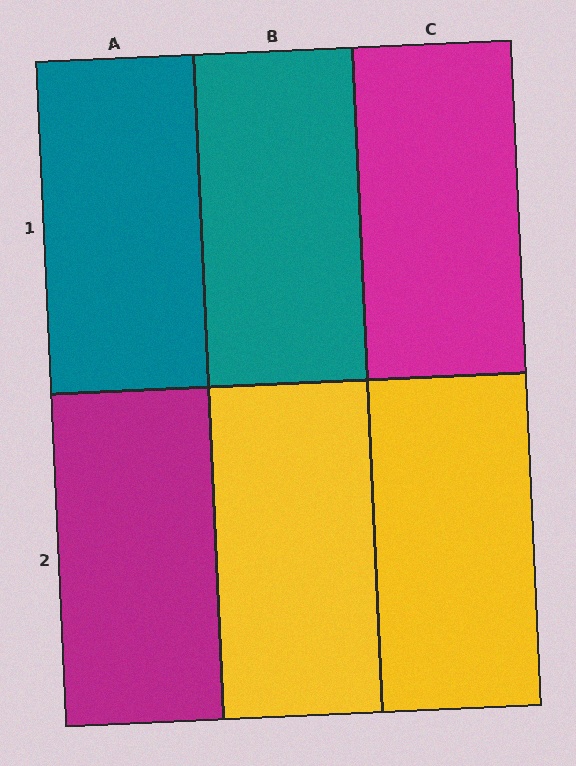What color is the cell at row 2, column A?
Magenta.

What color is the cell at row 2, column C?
Yellow.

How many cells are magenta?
2 cells are magenta.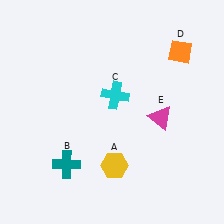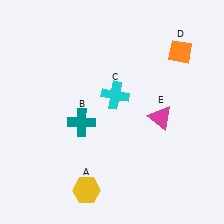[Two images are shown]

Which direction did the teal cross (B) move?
The teal cross (B) moved up.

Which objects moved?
The objects that moved are: the yellow hexagon (A), the teal cross (B).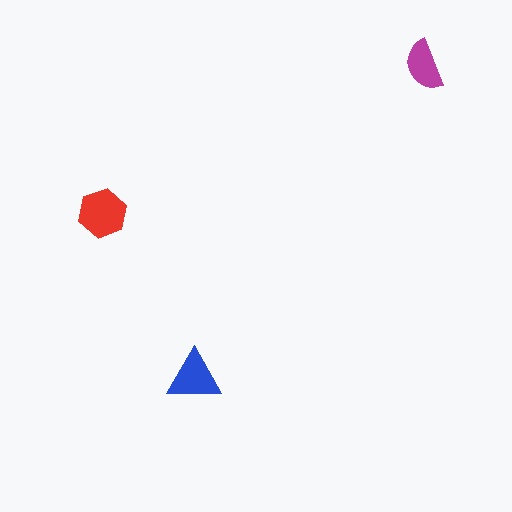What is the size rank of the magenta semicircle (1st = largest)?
3rd.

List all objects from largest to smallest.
The red hexagon, the blue triangle, the magenta semicircle.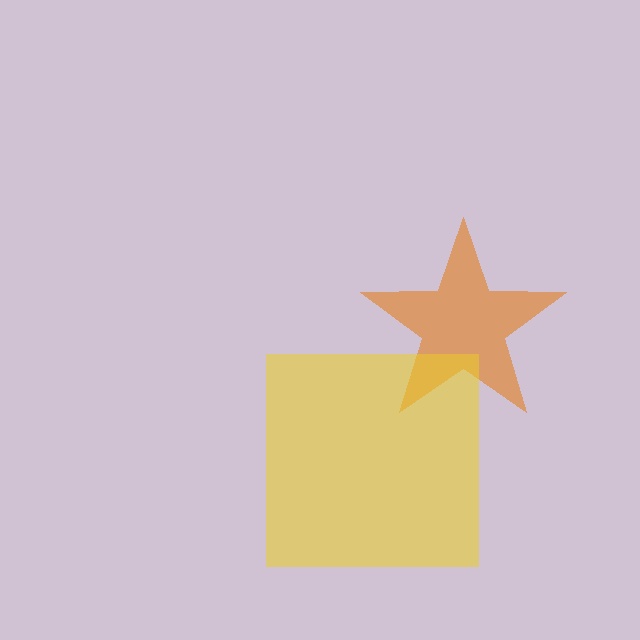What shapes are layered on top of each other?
The layered shapes are: an orange star, a yellow square.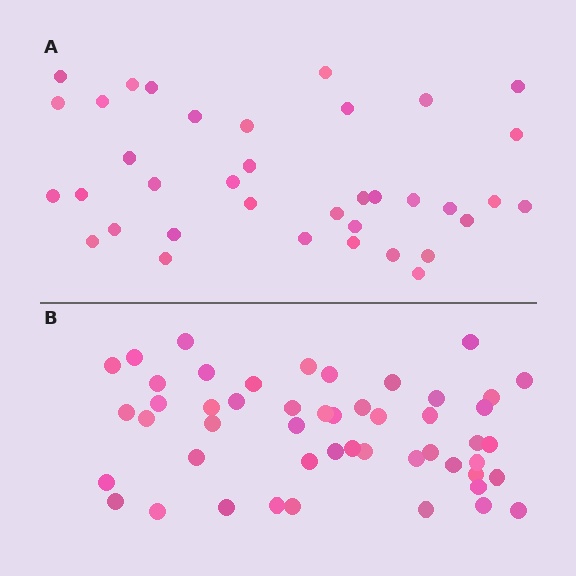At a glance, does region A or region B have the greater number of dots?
Region B (the bottom region) has more dots.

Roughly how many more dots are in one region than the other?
Region B has approximately 15 more dots than region A.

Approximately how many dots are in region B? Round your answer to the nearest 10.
About 50 dots.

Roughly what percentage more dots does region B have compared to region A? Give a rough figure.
About 35% more.